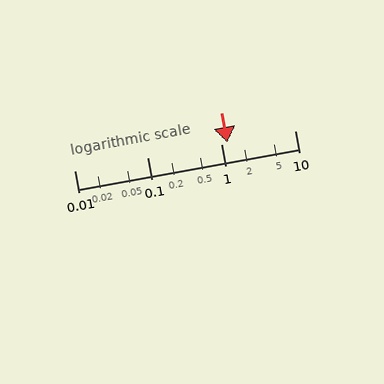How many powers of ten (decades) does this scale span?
The scale spans 3 decades, from 0.01 to 10.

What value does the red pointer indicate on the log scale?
The pointer indicates approximately 1.2.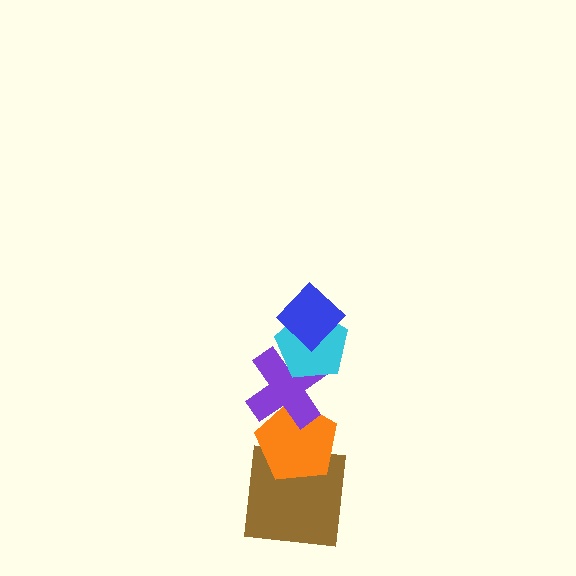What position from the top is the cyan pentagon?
The cyan pentagon is 2nd from the top.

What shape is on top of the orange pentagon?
The purple cross is on top of the orange pentagon.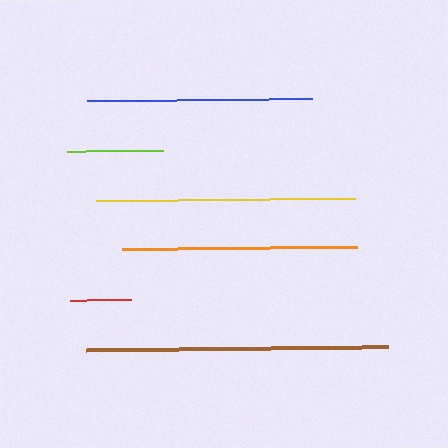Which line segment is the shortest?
The red line is the shortest at approximately 61 pixels.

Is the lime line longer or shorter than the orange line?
The orange line is longer than the lime line.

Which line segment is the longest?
The brown line is the longest at approximately 302 pixels.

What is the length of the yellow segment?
The yellow segment is approximately 259 pixels long.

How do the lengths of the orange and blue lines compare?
The orange and blue lines are approximately the same length.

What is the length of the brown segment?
The brown segment is approximately 302 pixels long.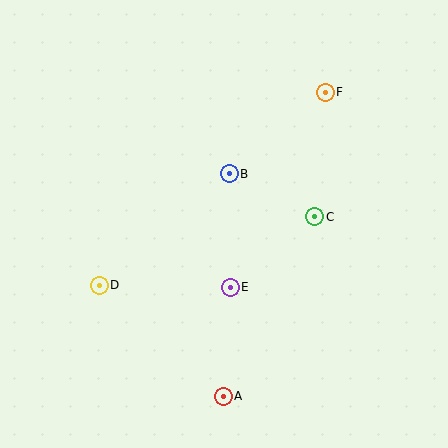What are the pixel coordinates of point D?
Point D is at (99, 285).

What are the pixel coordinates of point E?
Point E is at (230, 287).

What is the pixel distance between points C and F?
The distance between C and F is 125 pixels.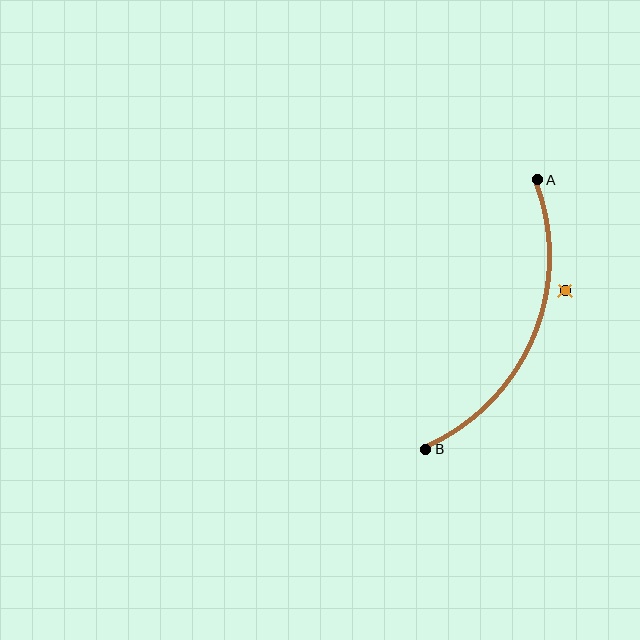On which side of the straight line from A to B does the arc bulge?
The arc bulges to the right of the straight line connecting A and B.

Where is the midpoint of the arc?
The arc midpoint is the point on the curve farthest from the straight line joining A and B. It sits to the right of that line.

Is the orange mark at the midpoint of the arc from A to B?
No — the orange mark does not lie on the arc at all. It sits slightly outside the curve.